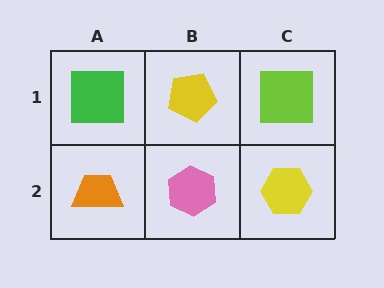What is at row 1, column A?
A green square.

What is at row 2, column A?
An orange trapezoid.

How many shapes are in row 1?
3 shapes.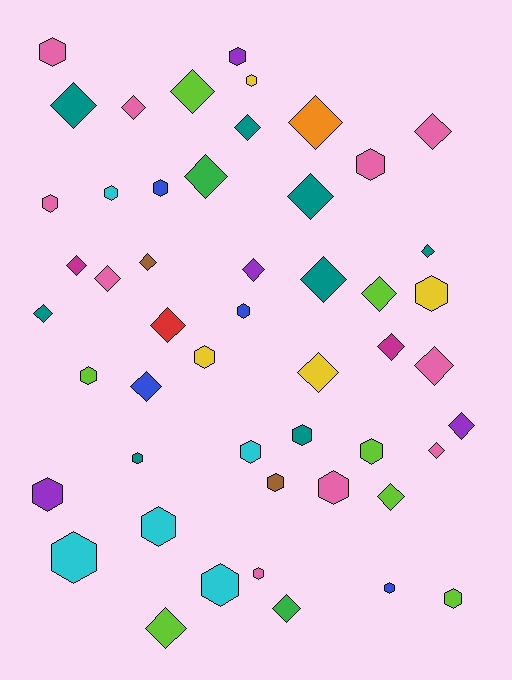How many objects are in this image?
There are 50 objects.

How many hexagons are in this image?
There are 24 hexagons.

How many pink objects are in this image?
There are 10 pink objects.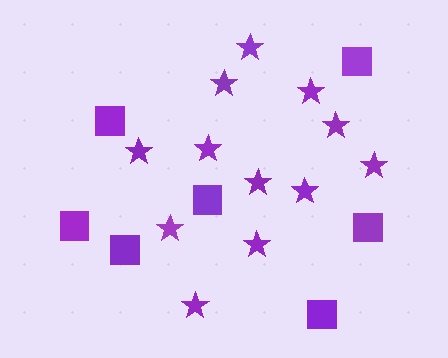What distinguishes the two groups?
There are 2 groups: one group of squares (7) and one group of stars (12).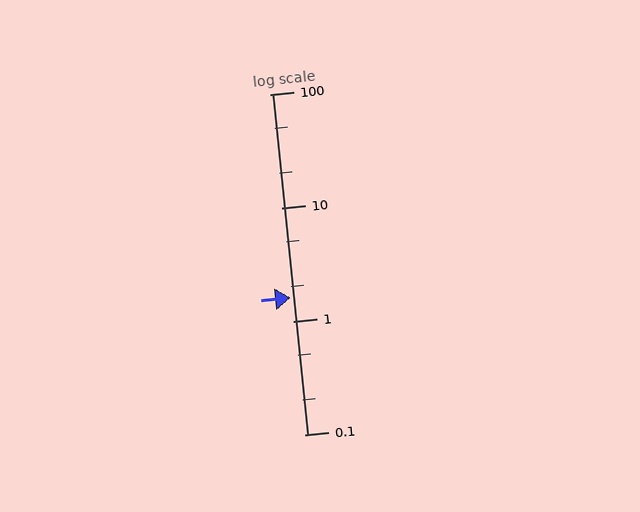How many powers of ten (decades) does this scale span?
The scale spans 3 decades, from 0.1 to 100.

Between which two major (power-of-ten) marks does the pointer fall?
The pointer is between 1 and 10.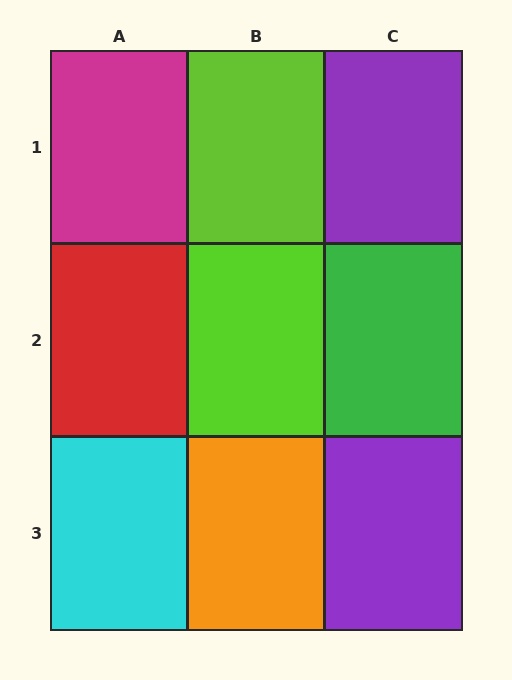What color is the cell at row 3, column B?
Orange.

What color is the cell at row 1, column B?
Lime.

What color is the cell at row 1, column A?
Magenta.